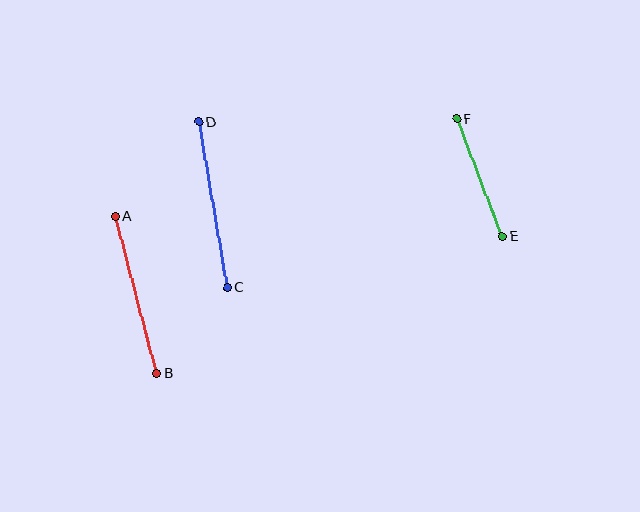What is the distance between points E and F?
The distance is approximately 126 pixels.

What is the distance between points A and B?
The distance is approximately 162 pixels.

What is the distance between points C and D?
The distance is approximately 168 pixels.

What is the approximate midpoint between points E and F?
The midpoint is at approximately (480, 178) pixels.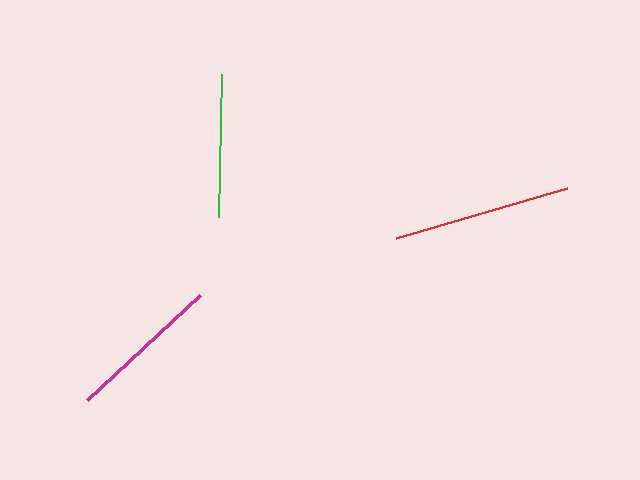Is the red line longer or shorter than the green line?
The red line is longer than the green line.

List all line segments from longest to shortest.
From longest to shortest: red, magenta, green.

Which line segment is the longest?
The red line is the longest at approximately 178 pixels.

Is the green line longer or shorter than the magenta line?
The magenta line is longer than the green line.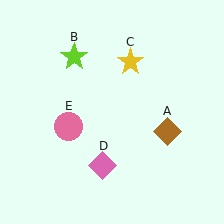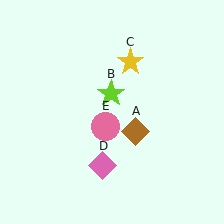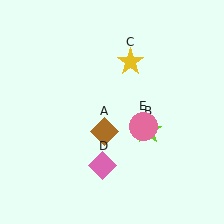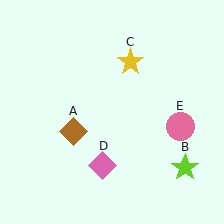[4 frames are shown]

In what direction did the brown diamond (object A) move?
The brown diamond (object A) moved left.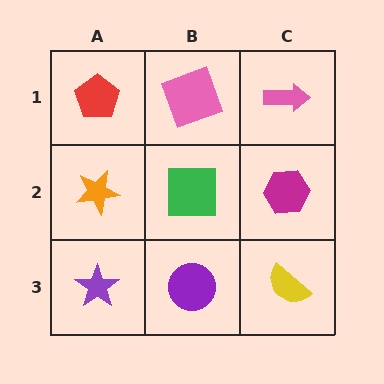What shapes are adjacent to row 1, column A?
An orange star (row 2, column A), a pink square (row 1, column B).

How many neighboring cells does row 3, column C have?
2.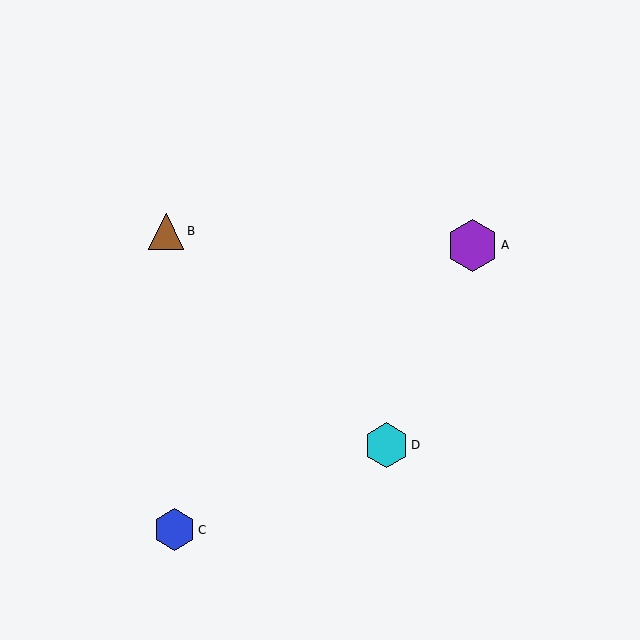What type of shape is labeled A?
Shape A is a purple hexagon.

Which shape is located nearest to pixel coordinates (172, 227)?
The brown triangle (labeled B) at (166, 231) is nearest to that location.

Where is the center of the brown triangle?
The center of the brown triangle is at (166, 231).